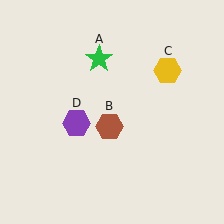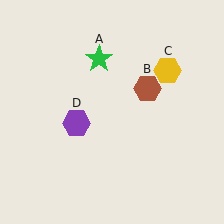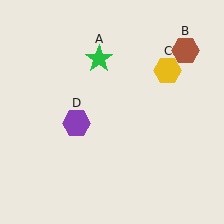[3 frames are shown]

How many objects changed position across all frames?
1 object changed position: brown hexagon (object B).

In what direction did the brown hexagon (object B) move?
The brown hexagon (object B) moved up and to the right.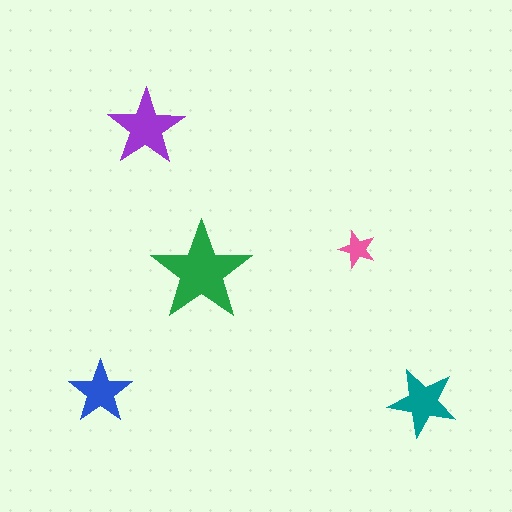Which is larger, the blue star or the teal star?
The teal one.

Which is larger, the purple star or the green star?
The green one.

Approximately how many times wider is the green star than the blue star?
About 1.5 times wider.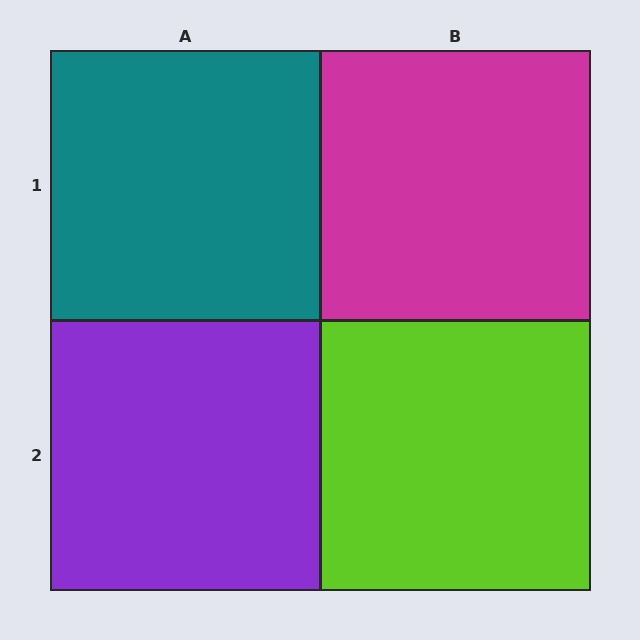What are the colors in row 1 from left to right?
Teal, magenta.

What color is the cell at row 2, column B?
Lime.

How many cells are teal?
1 cell is teal.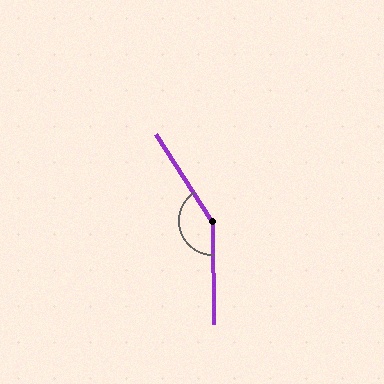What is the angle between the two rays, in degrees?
Approximately 147 degrees.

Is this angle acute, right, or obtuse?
It is obtuse.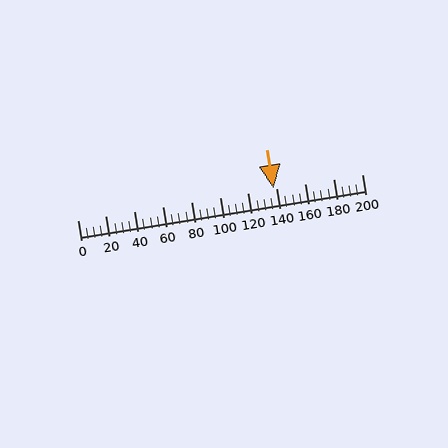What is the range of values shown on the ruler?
The ruler shows values from 0 to 200.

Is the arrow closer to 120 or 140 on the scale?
The arrow is closer to 140.